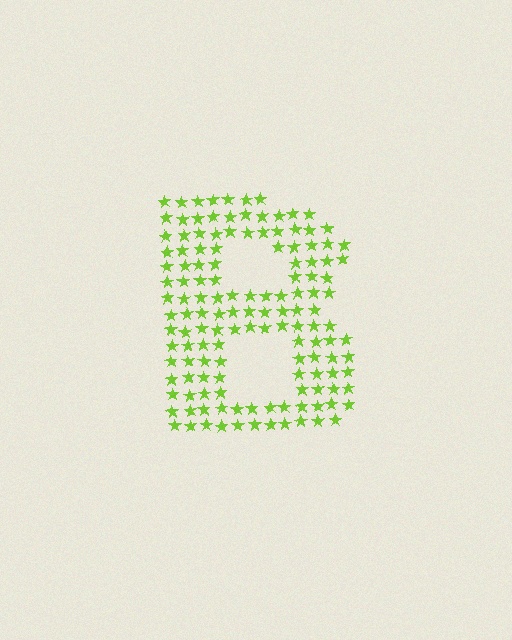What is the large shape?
The large shape is the letter B.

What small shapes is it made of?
It is made of small stars.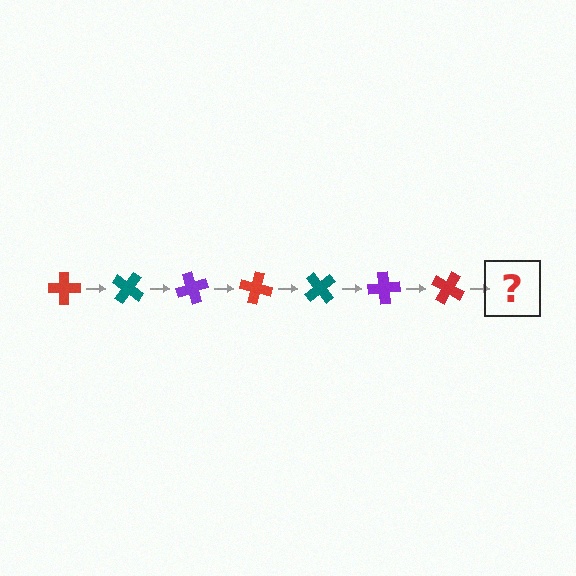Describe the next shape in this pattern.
It should be a teal cross, rotated 245 degrees from the start.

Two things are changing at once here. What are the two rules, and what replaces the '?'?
The two rules are that it rotates 35 degrees each step and the color cycles through red, teal, and purple. The '?' should be a teal cross, rotated 245 degrees from the start.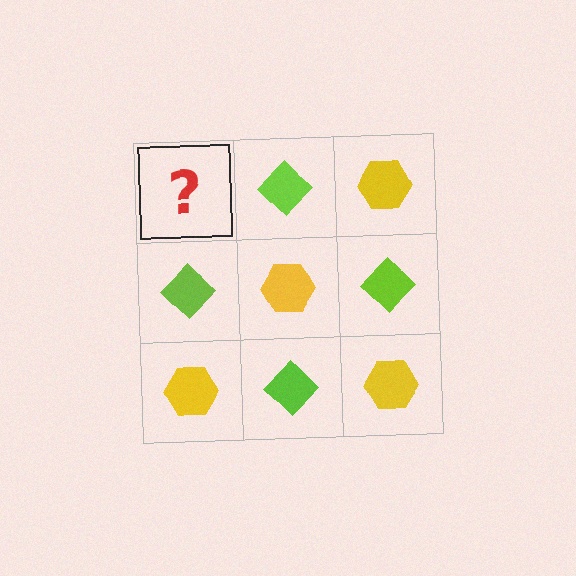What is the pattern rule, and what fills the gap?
The rule is that it alternates yellow hexagon and lime diamond in a checkerboard pattern. The gap should be filled with a yellow hexagon.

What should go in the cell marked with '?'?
The missing cell should contain a yellow hexagon.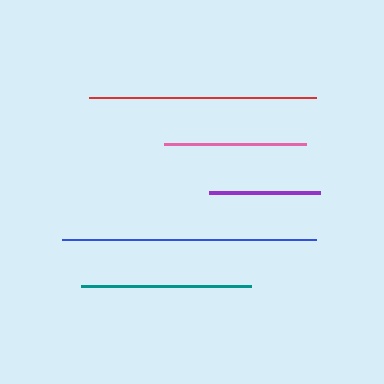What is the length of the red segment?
The red segment is approximately 227 pixels long.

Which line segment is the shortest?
The purple line is the shortest at approximately 111 pixels.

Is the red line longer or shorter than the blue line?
The blue line is longer than the red line.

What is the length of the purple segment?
The purple segment is approximately 111 pixels long.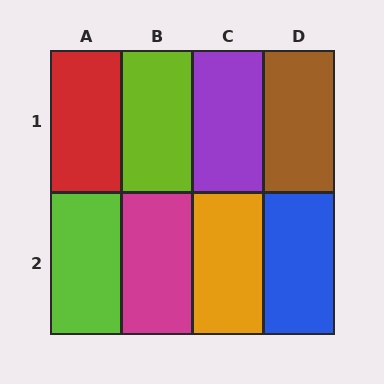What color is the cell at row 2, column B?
Magenta.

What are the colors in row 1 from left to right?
Red, lime, purple, brown.